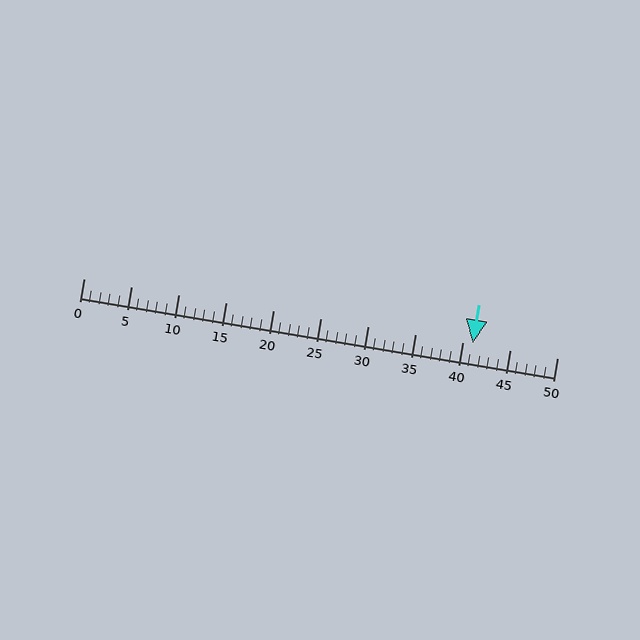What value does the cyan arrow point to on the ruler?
The cyan arrow points to approximately 41.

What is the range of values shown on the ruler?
The ruler shows values from 0 to 50.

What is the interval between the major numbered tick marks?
The major tick marks are spaced 5 units apart.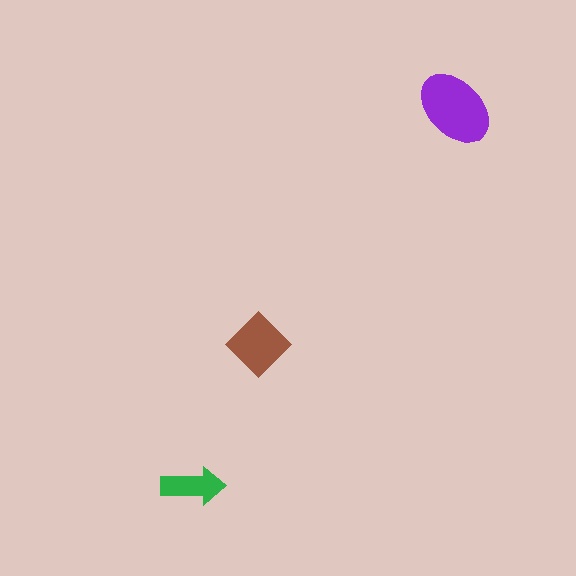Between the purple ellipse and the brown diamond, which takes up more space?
The purple ellipse.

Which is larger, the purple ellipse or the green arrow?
The purple ellipse.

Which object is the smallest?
The green arrow.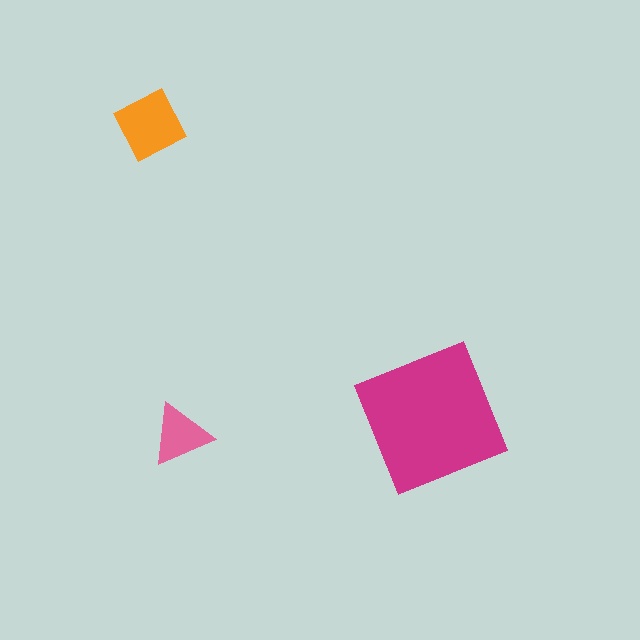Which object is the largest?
The magenta square.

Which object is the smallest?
The pink triangle.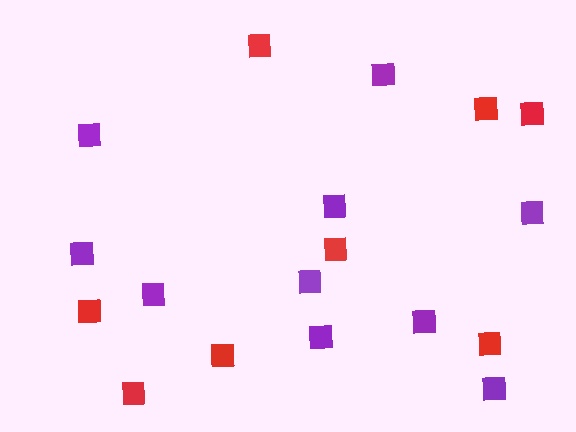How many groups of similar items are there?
There are 2 groups: one group of red squares (8) and one group of purple squares (10).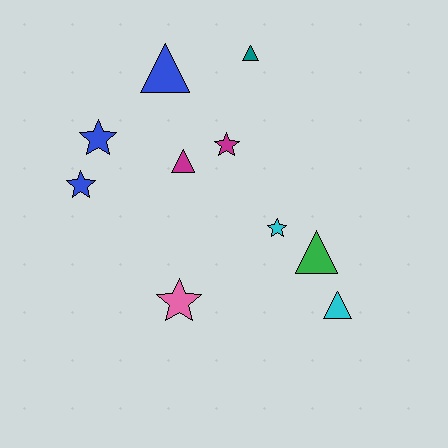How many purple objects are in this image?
There are no purple objects.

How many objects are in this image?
There are 10 objects.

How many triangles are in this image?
There are 5 triangles.